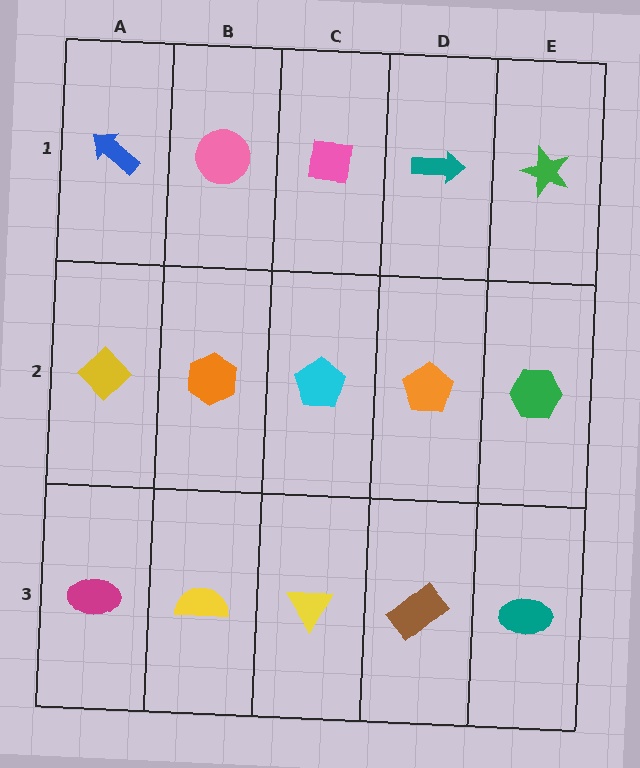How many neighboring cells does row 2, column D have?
4.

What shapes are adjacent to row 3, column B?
An orange hexagon (row 2, column B), a magenta ellipse (row 3, column A), a yellow triangle (row 3, column C).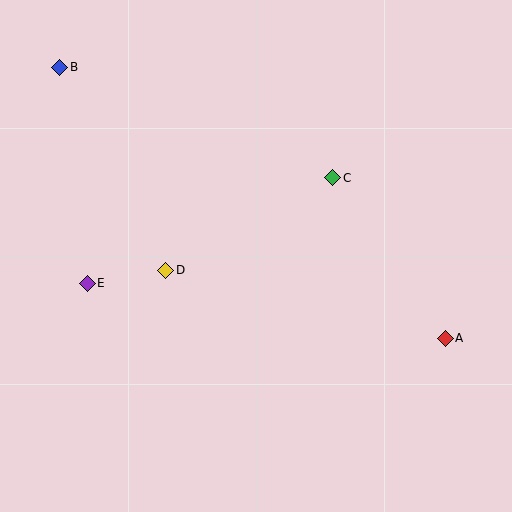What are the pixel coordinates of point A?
Point A is at (445, 338).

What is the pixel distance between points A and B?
The distance between A and B is 471 pixels.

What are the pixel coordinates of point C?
Point C is at (333, 178).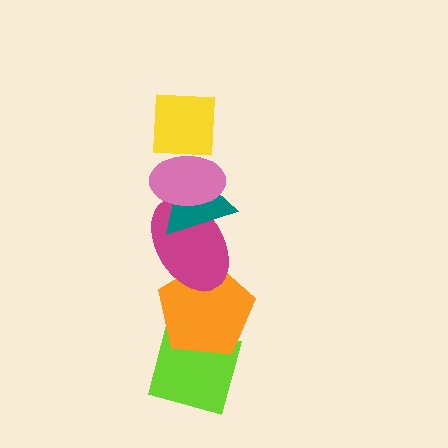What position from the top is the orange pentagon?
The orange pentagon is 5th from the top.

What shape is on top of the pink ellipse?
The yellow square is on top of the pink ellipse.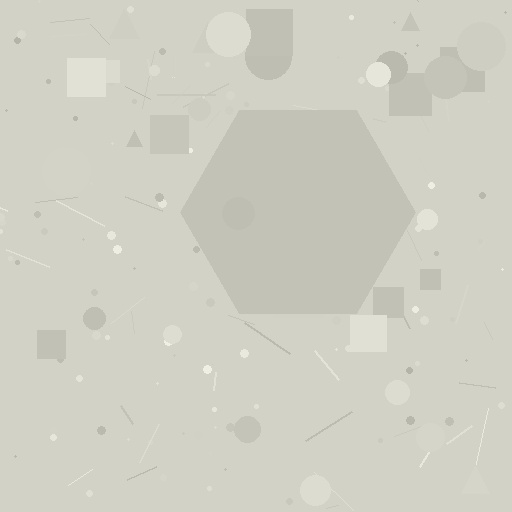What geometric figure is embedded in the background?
A hexagon is embedded in the background.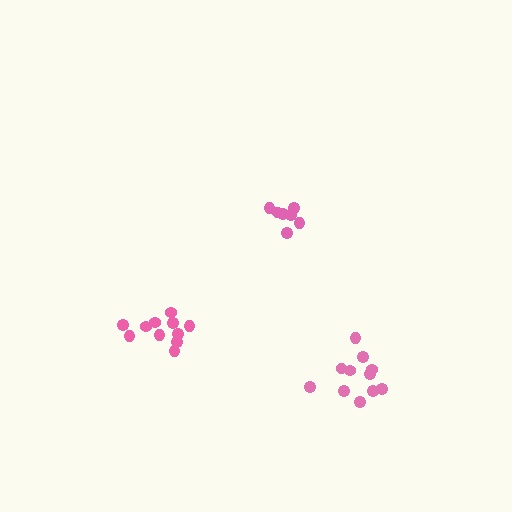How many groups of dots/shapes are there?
There are 3 groups.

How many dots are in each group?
Group 1: 11 dots, Group 2: 11 dots, Group 3: 7 dots (29 total).